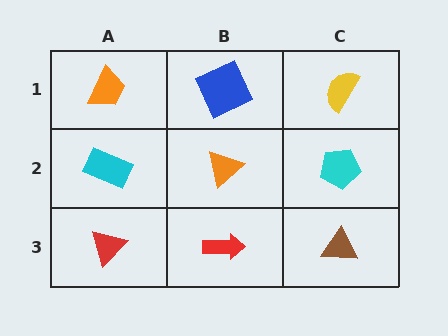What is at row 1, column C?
A yellow semicircle.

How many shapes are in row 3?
3 shapes.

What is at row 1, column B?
A blue square.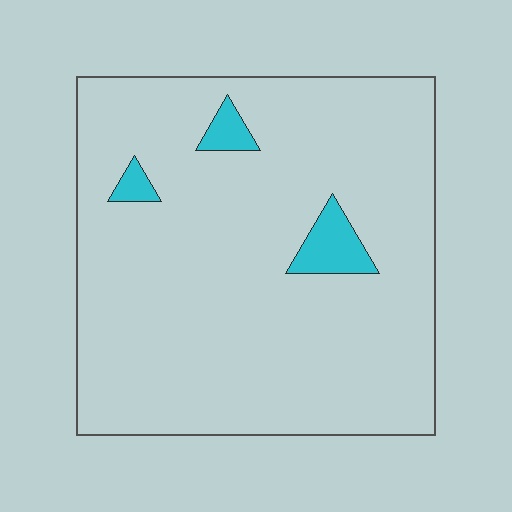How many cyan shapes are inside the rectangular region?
3.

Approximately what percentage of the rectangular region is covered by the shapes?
Approximately 5%.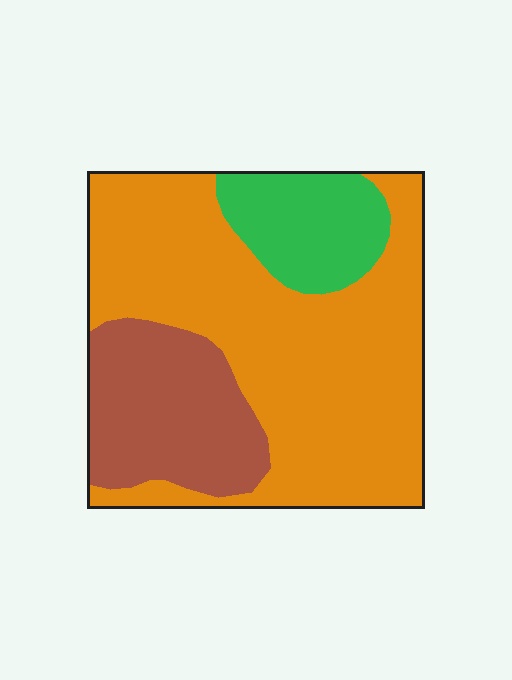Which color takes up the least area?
Green, at roughly 15%.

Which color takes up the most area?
Orange, at roughly 65%.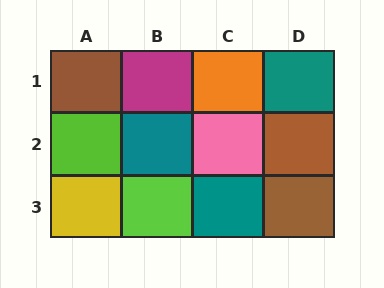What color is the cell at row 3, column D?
Brown.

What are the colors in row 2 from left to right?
Lime, teal, pink, brown.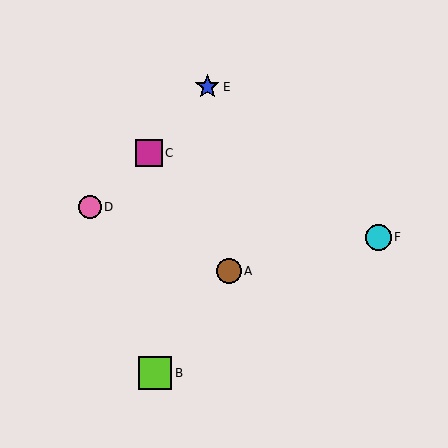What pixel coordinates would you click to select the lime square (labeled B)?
Click at (155, 373) to select the lime square B.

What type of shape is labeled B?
Shape B is a lime square.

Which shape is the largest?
The lime square (labeled B) is the largest.